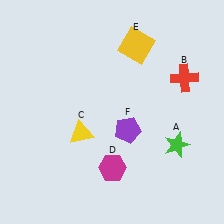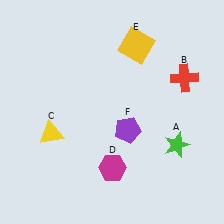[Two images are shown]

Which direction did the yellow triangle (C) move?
The yellow triangle (C) moved left.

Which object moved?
The yellow triangle (C) moved left.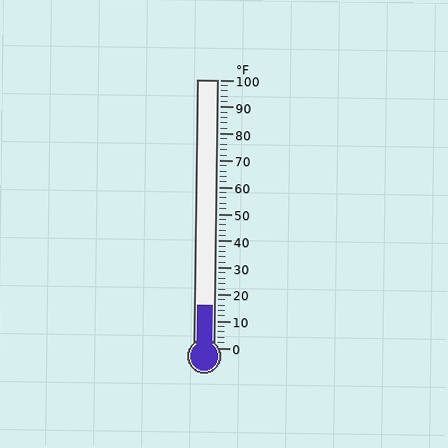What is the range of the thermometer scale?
The thermometer scale ranges from 0°F to 100°F.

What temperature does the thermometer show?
The thermometer shows approximately 16°F.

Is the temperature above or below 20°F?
The temperature is below 20°F.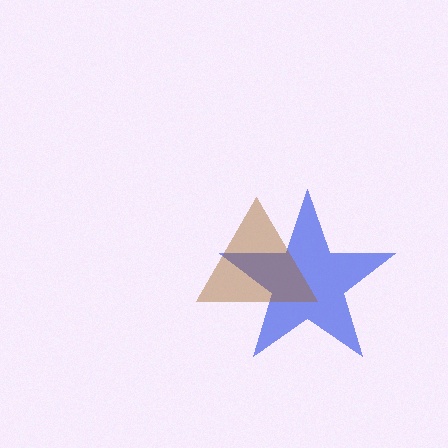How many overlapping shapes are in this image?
There are 2 overlapping shapes in the image.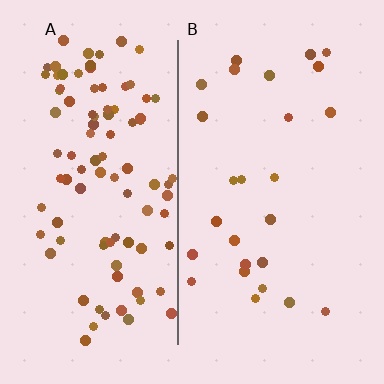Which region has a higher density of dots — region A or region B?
A (the left).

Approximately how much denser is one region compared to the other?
Approximately 3.8× — region A over region B.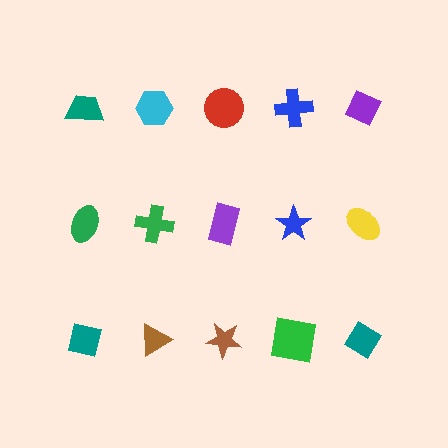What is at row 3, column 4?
A green square.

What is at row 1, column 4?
A blue cross.